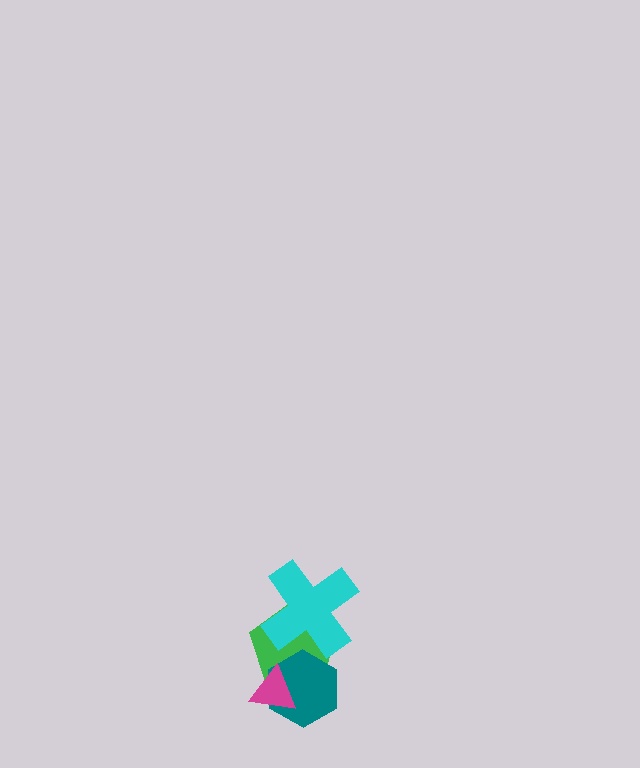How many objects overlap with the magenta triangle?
2 objects overlap with the magenta triangle.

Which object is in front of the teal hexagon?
The magenta triangle is in front of the teal hexagon.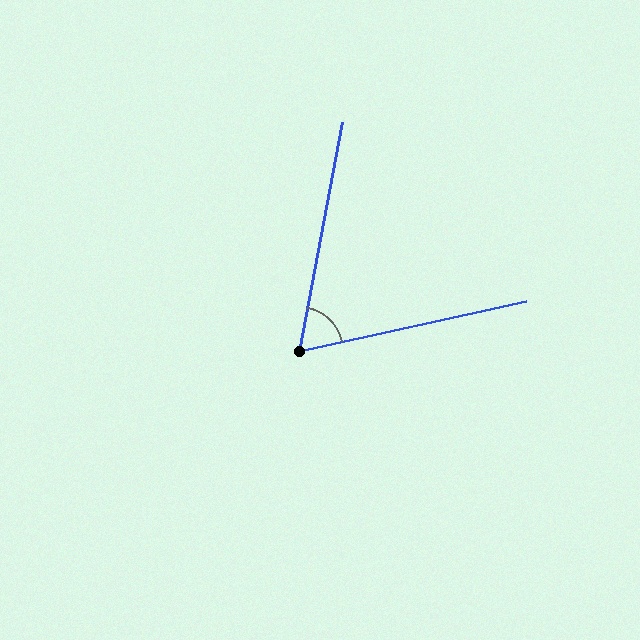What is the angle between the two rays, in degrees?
Approximately 67 degrees.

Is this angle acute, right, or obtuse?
It is acute.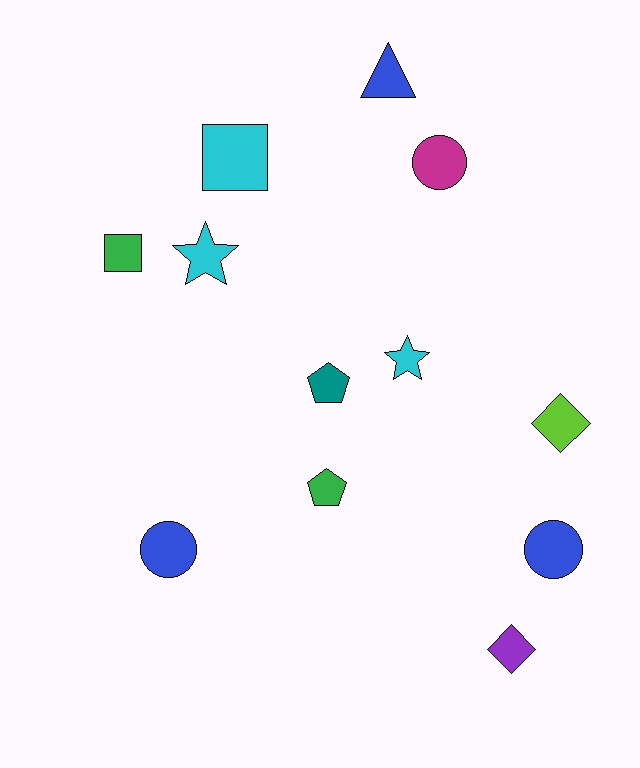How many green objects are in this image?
There are 2 green objects.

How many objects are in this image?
There are 12 objects.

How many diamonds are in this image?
There are 2 diamonds.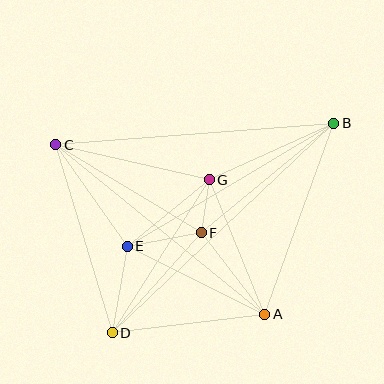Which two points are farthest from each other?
Points B and D are farthest from each other.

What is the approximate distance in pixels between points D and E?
The distance between D and E is approximately 88 pixels.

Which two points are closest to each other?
Points F and G are closest to each other.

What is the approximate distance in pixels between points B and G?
The distance between B and G is approximately 137 pixels.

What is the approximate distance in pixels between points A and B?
The distance between A and B is approximately 203 pixels.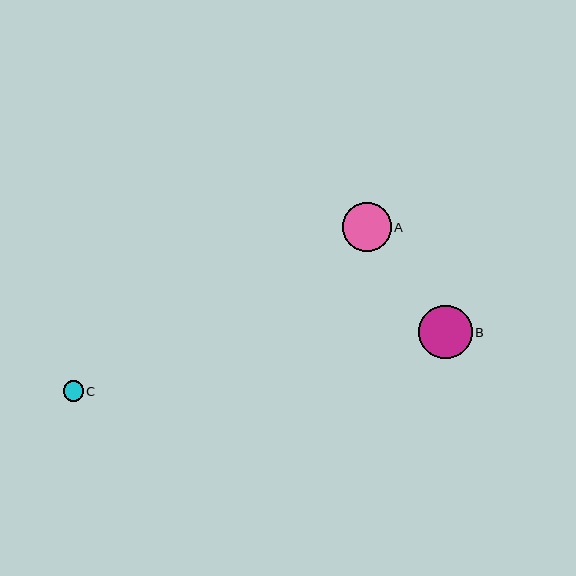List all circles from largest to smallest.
From largest to smallest: B, A, C.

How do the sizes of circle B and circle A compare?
Circle B and circle A are approximately the same size.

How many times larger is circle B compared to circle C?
Circle B is approximately 2.7 times the size of circle C.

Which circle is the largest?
Circle B is the largest with a size of approximately 54 pixels.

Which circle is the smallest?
Circle C is the smallest with a size of approximately 20 pixels.